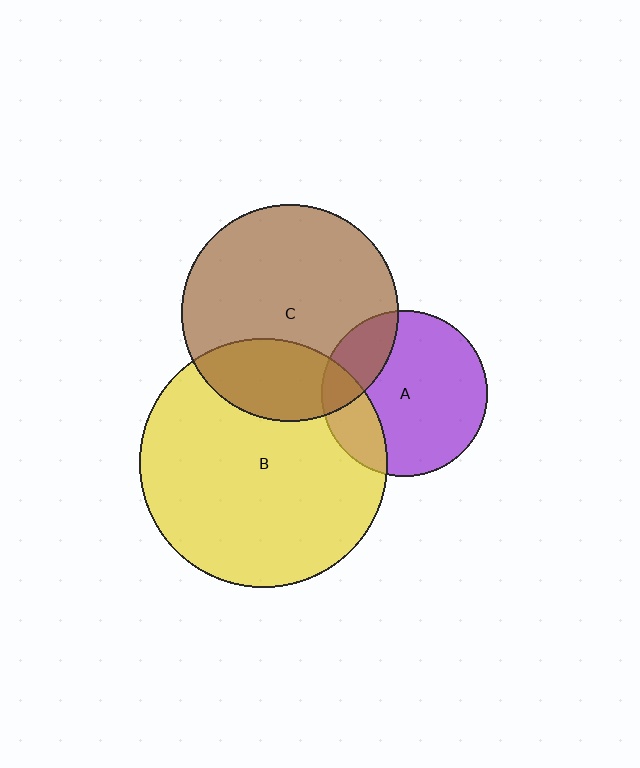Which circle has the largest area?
Circle B (yellow).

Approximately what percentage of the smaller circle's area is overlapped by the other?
Approximately 20%.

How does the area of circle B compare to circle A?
Approximately 2.2 times.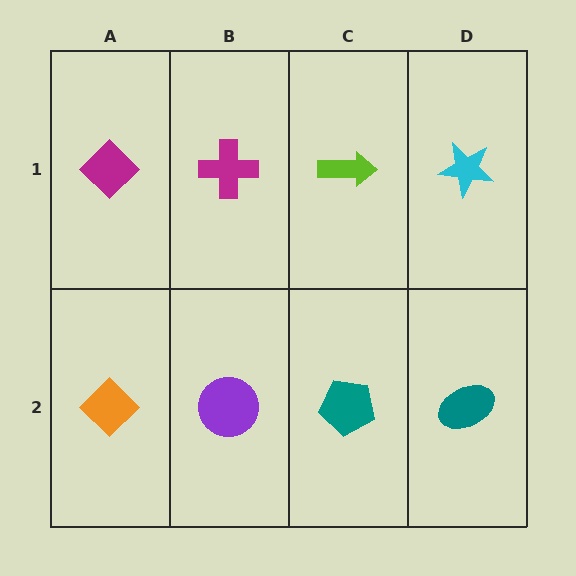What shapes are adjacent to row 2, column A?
A magenta diamond (row 1, column A), a purple circle (row 2, column B).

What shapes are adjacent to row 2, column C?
A lime arrow (row 1, column C), a purple circle (row 2, column B), a teal ellipse (row 2, column D).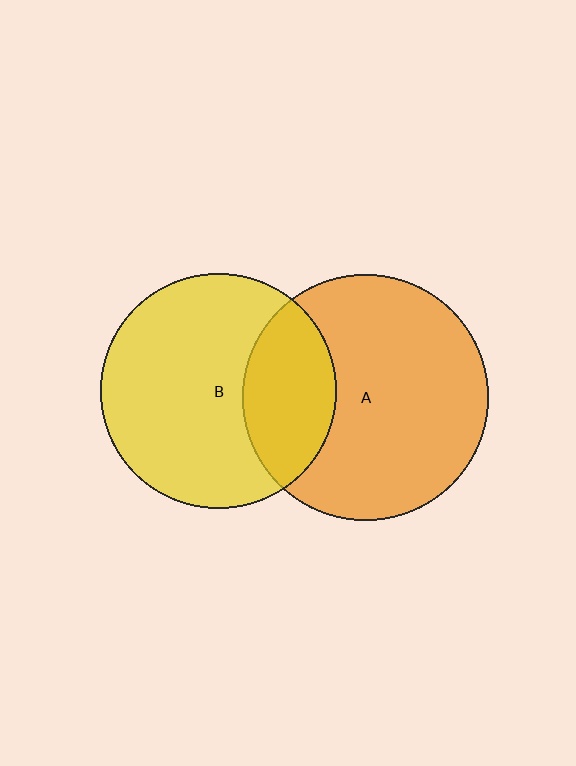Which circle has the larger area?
Circle A (orange).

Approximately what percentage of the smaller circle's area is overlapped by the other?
Approximately 30%.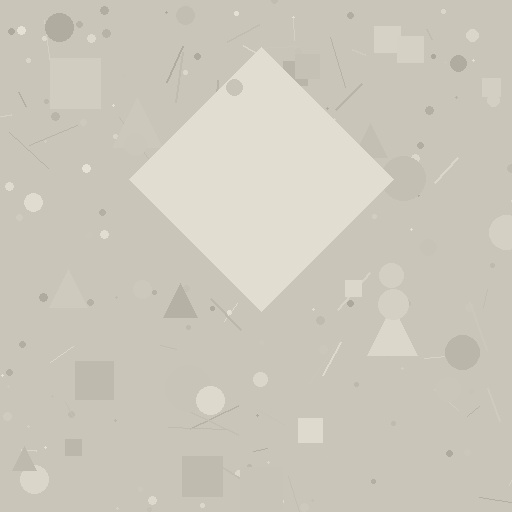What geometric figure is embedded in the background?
A diamond is embedded in the background.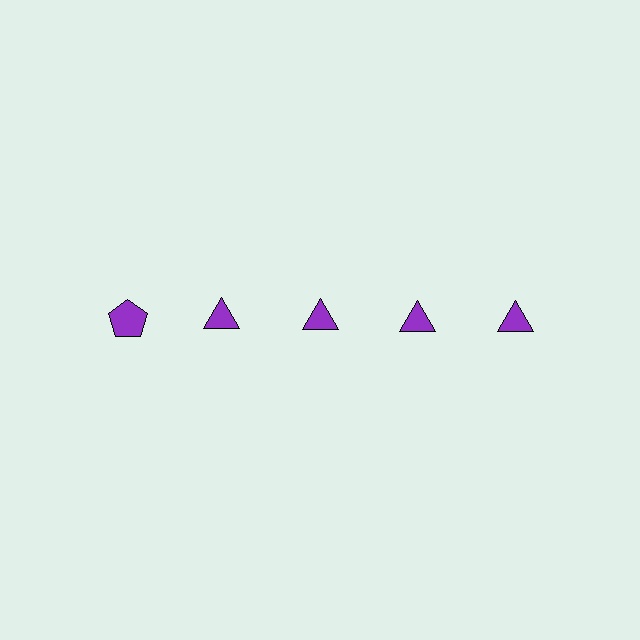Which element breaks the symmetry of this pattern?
The purple pentagon in the top row, leftmost column breaks the symmetry. All other shapes are purple triangles.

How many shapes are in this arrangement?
There are 5 shapes arranged in a grid pattern.